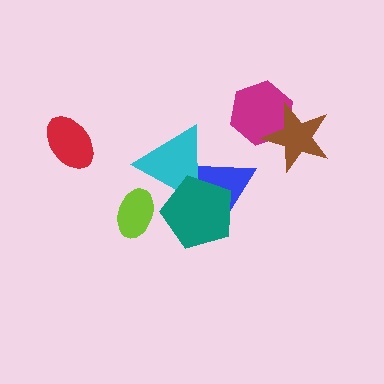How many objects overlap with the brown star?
1 object overlaps with the brown star.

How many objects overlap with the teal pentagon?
2 objects overlap with the teal pentagon.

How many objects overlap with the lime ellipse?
0 objects overlap with the lime ellipse.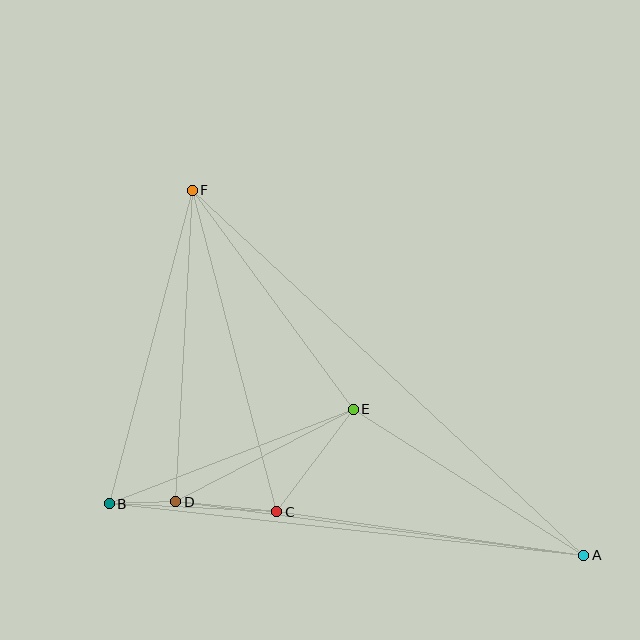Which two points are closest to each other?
Points B and D are closest to each other.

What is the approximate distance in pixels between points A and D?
The distance between A and D is approximately 412 pixels.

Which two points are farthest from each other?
Points A and F are farthest from each other.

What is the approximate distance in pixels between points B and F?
The distance between B and F is approximately 325 pixels.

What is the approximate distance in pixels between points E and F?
The distance between E and F is approximately 272 pixels.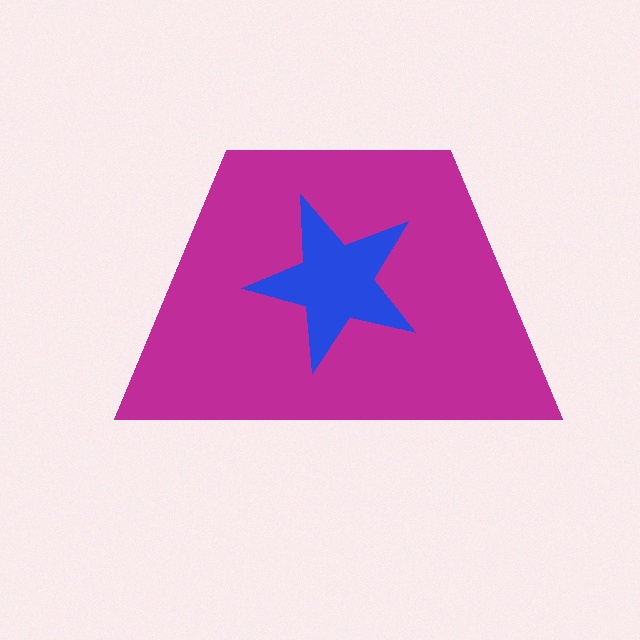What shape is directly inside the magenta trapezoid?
The blue star.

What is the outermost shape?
The magenta trapezoid.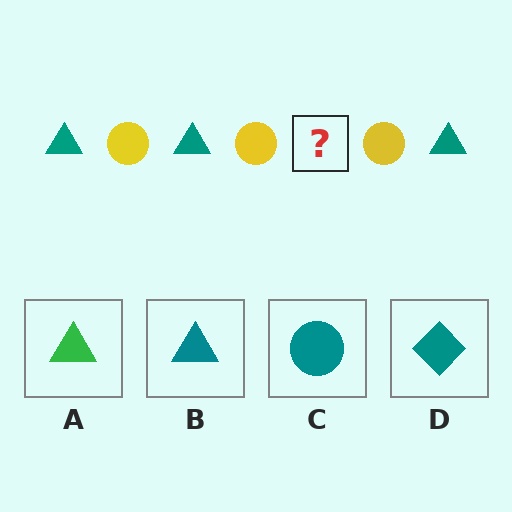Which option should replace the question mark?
Option B.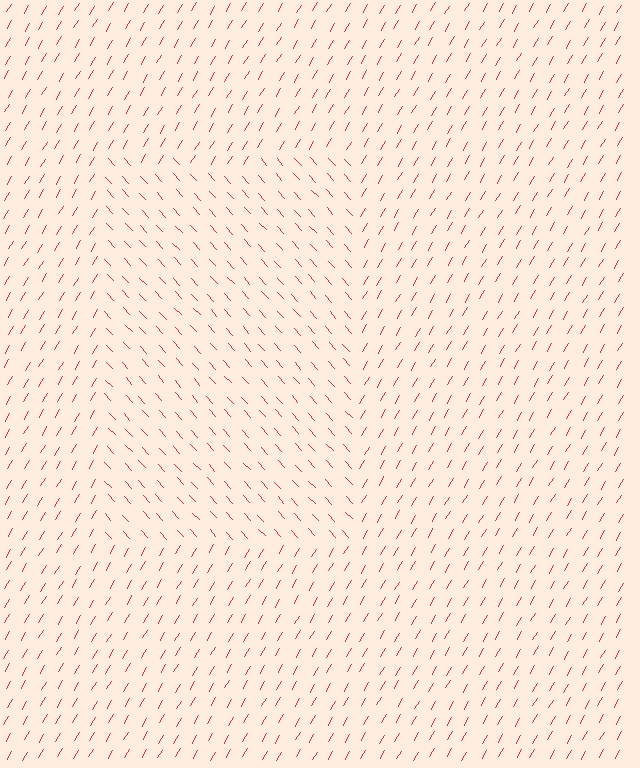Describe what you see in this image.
The image is filled with small red line segments. A rectangle region in the image has lines oriented differently from the surrounding lines, creating a visible texture boundary.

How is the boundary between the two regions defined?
The boundary is defined purely by a change in line orientation (approximately 72 degrees difference). All lines are the same color and thickness.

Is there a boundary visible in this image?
Yes, there is a texture boundary formed by a change in line orientation.